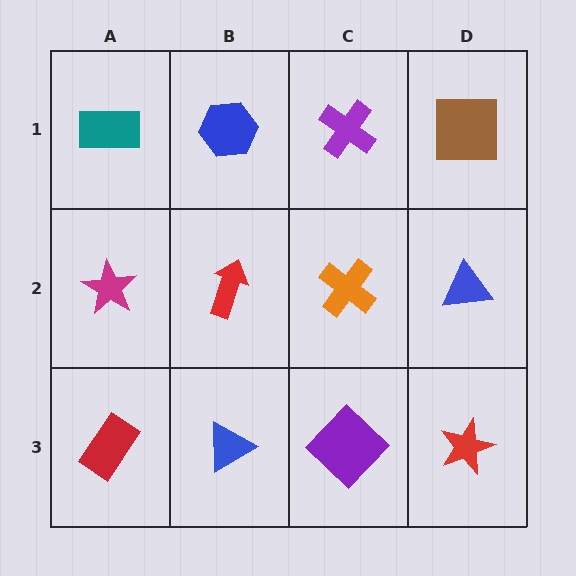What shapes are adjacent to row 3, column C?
An orange cross (row 2, column C), a blue triangle (row 3, column B), a red star (row 3, column D).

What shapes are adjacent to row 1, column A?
A magenta star (row 2, column A), a blue hexagon (row 1, column B).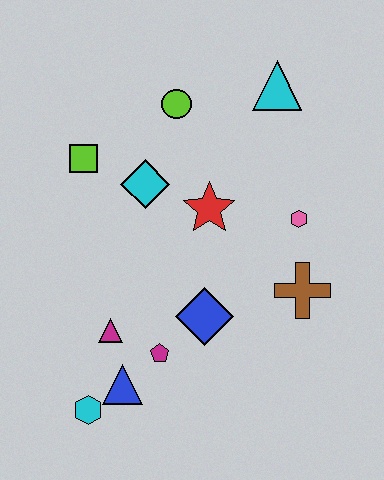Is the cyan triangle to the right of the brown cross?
No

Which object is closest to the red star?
The cyan diamond is closest to the red star.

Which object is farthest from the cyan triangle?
The cyan hexagon is farthest from the cyan triangle.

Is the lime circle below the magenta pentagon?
No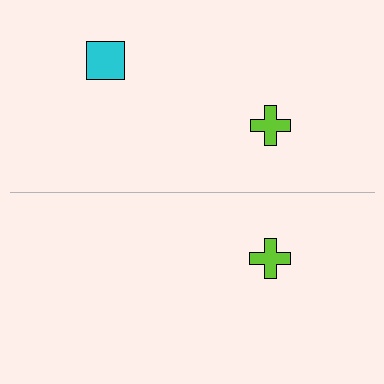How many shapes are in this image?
There are 3 shapes in this image.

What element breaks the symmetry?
A cyan square is missing from the bottom side.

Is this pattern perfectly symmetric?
No, the pattern is not perfectly symmetric. A cyan square is missing from the bottom side.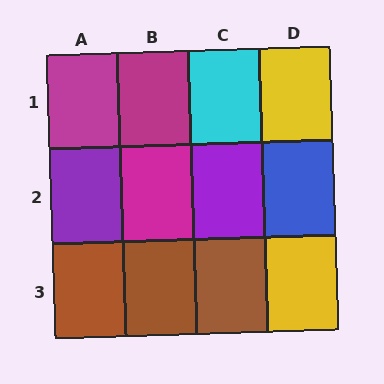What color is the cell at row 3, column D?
Yellow.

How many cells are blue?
1 cell is blue.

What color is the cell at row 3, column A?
Brown.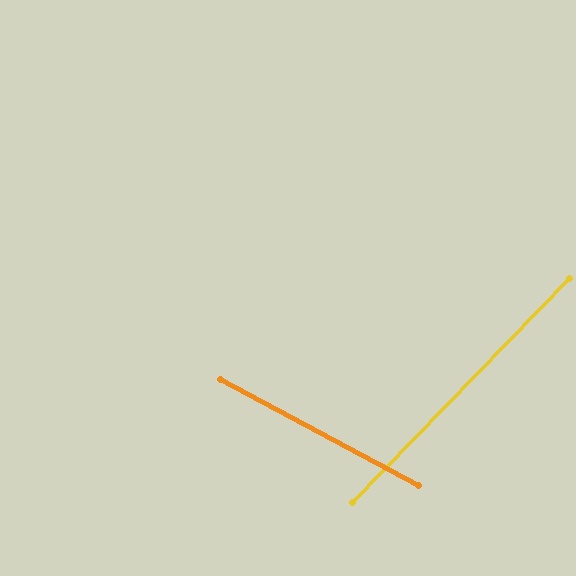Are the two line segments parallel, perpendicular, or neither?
Neither parallel nor perpendicular — they differ by about 74°.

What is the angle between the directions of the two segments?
Approximately 74 degrees.